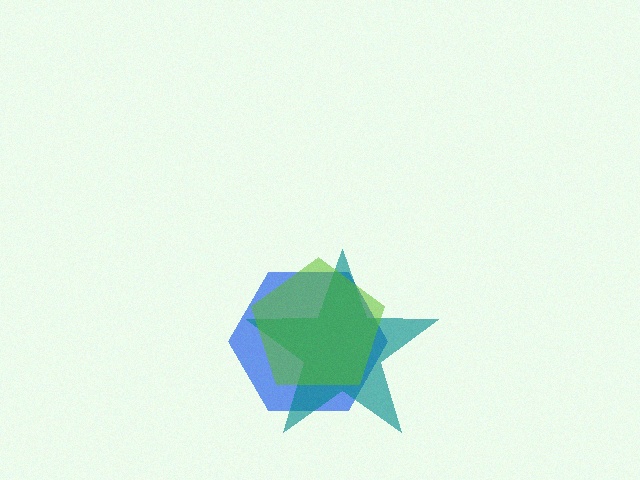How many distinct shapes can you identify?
There are 3 distinct shapes: a blue hexagon, a teal star, a lime pentagon.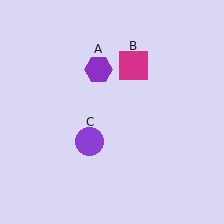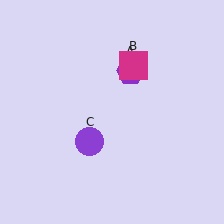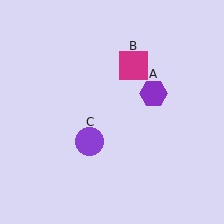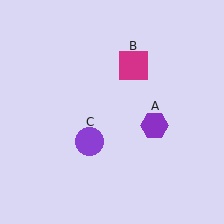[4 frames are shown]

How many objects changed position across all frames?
1 object changed position: purple hexagon (object A).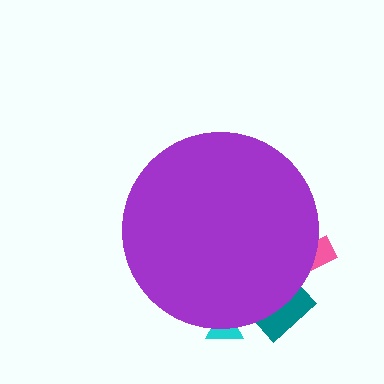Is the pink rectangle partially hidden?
Yes, the pink rectangle is partially hidden behind the purple circle.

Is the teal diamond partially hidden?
Yes, the teal diamond is partially hidden behind the purple circle.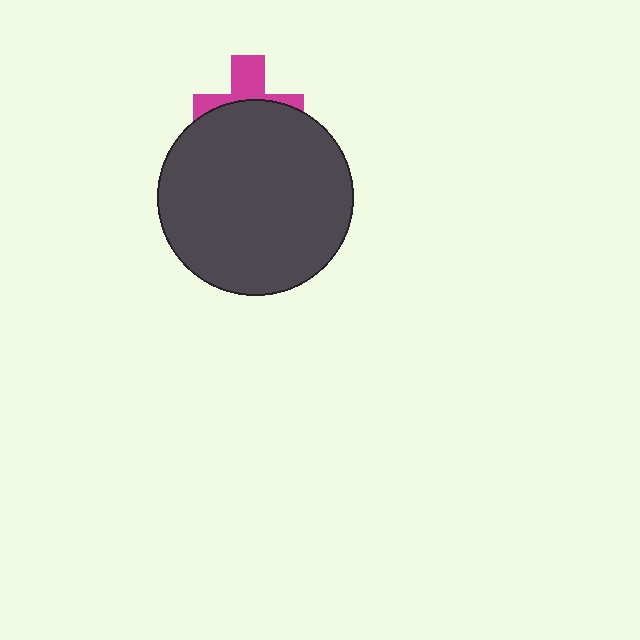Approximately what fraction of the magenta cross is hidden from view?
Roughly 60% of the magenta cross is hidden behind the dark gray circle.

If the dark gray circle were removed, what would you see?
You would see the complete magenta cross.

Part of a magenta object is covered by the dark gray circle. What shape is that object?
It is a cross.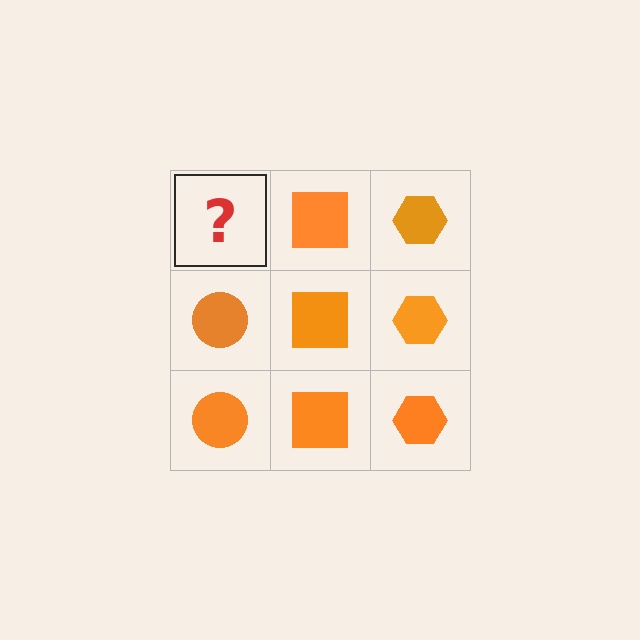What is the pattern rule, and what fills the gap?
The rule is that each column has a consistent shape. The gap should be filled with an orange circle.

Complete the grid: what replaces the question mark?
The question mark should be replaced with an orange circle.